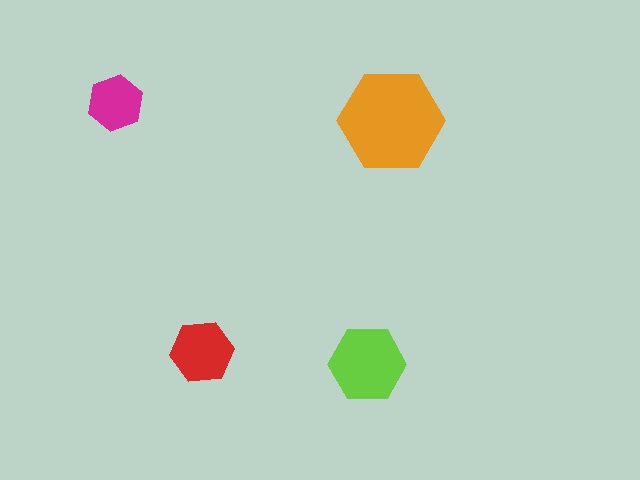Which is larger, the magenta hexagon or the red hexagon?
The red one.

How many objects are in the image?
There are 4 objects in the image.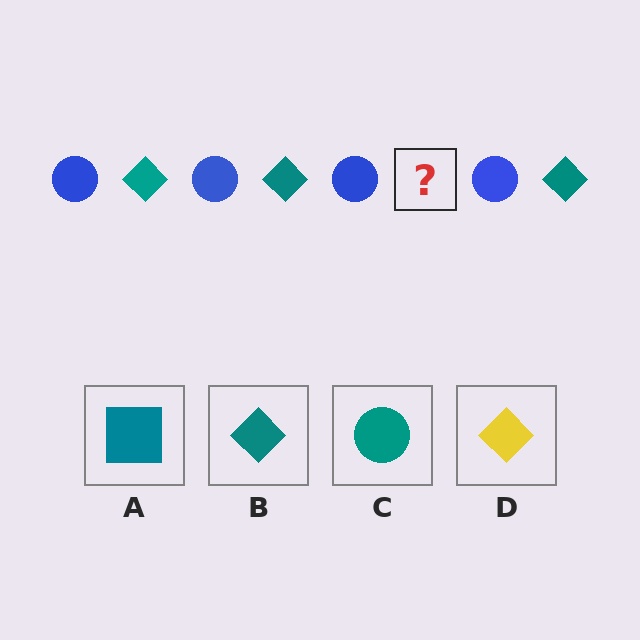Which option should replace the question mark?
Option B.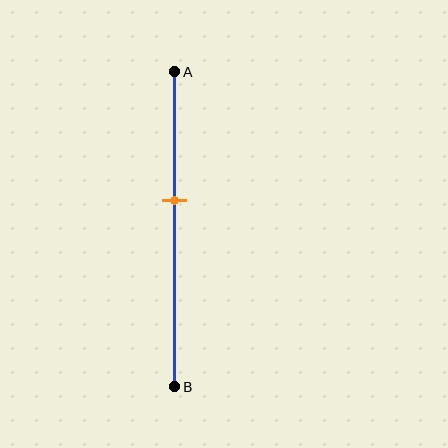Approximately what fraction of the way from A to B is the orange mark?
The orange mark is approximately 40% of the way from A to B.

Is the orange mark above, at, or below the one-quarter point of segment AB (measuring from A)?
The orange mark is below the one-quarter point of segment AB.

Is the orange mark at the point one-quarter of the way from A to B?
No, the mark is at about 40% from A, not at the 25% one-quarter point.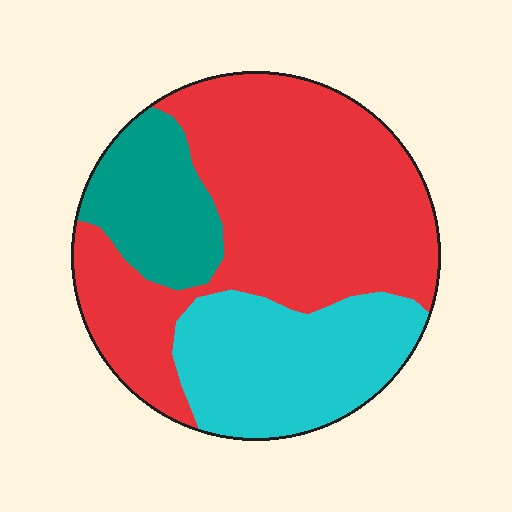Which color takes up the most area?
Red, at roughly 55%.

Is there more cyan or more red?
Red.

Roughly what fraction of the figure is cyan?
Cyan covers roughly 25% of the figure.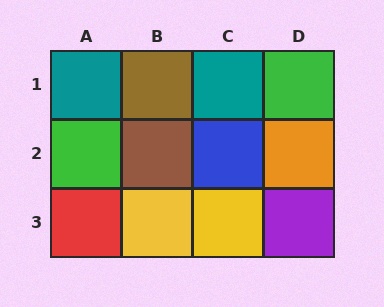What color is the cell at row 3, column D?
Purple.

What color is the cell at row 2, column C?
Blue.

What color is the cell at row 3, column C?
Yellow.